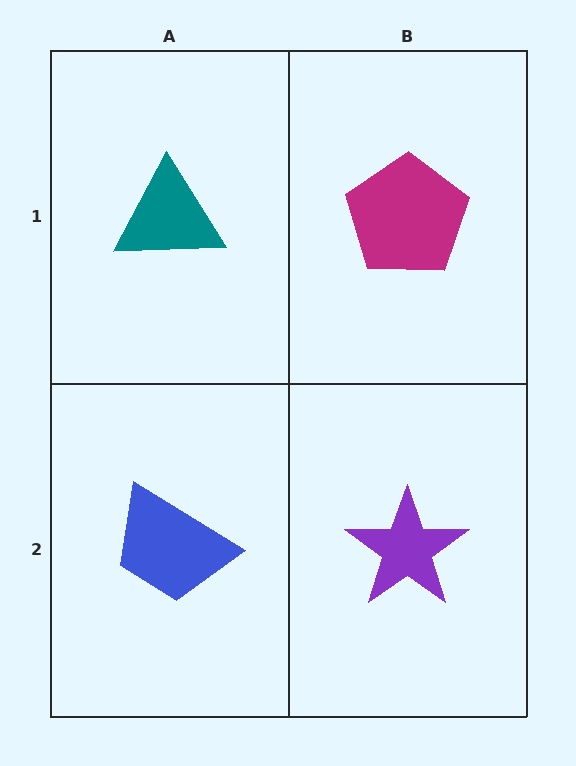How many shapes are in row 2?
2 shapes.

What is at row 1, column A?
A teal triangle.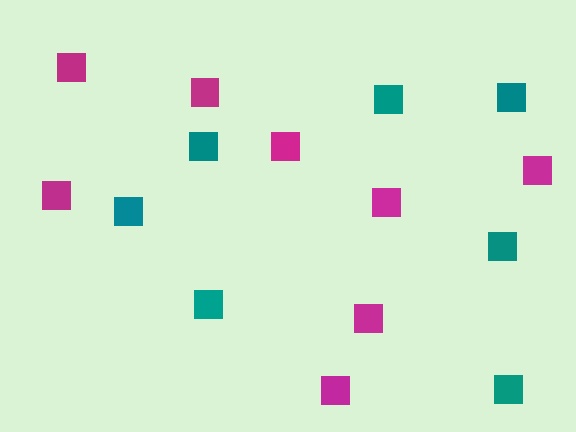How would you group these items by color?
There are 2 groups: one group of magenta squares (8) and one group of teal squares (7).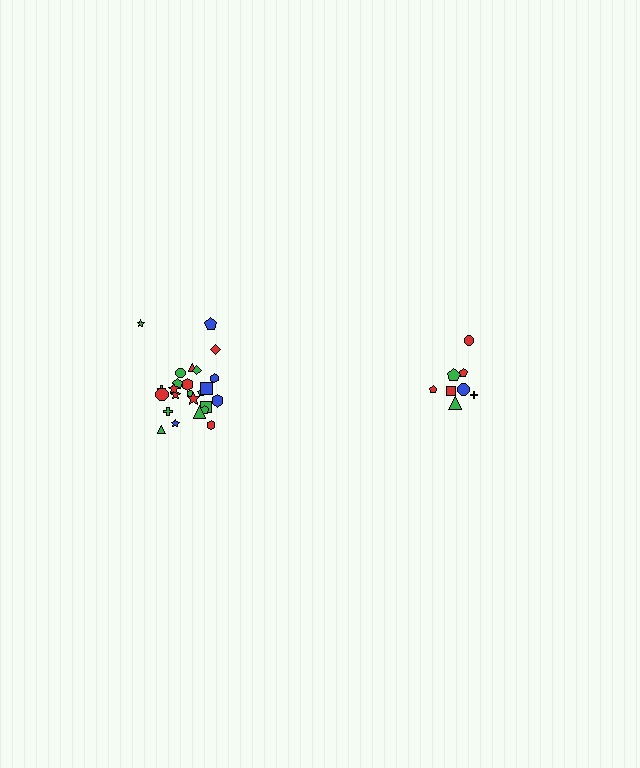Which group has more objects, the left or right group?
The left group.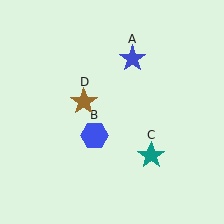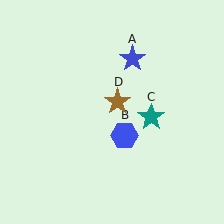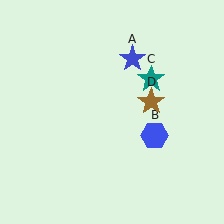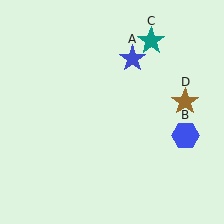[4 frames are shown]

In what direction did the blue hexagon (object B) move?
The blue hexagon (object B) moved right.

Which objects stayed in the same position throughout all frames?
Blue star (object A) remained stationary.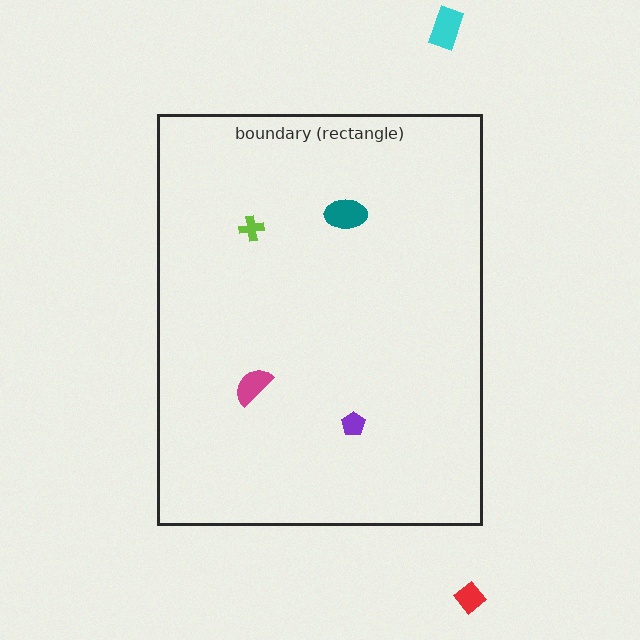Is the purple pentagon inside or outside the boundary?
Inside.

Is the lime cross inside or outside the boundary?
Inside.